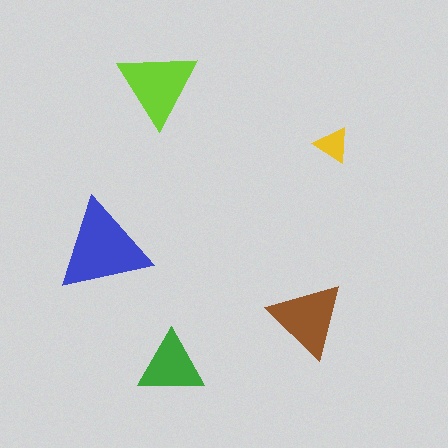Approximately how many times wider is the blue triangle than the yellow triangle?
About 2.5 times wider.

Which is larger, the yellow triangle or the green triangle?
The green one.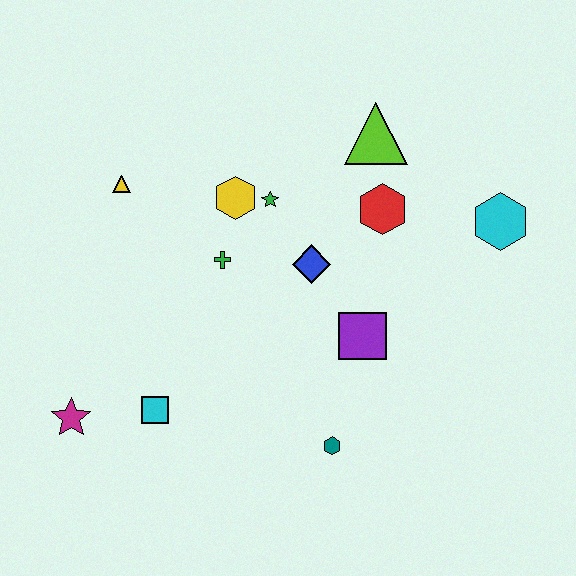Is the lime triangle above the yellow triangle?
Yes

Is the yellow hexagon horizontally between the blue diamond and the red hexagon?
No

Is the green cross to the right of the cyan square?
Yes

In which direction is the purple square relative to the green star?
The purple square is below the green star.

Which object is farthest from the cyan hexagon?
The magenta star is farthest from the cyan hexagon.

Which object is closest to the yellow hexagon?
The green star is closest to the yellow hexagon.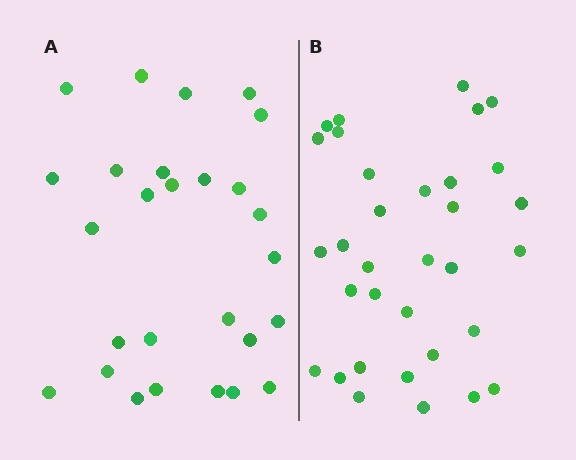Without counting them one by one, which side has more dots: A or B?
Region B (the right region) has more dots.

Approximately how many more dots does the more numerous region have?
Region B has about 6 more dots than region A.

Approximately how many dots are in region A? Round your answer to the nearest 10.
About 30 dots. (The exact count is 27, which rounds to 30.)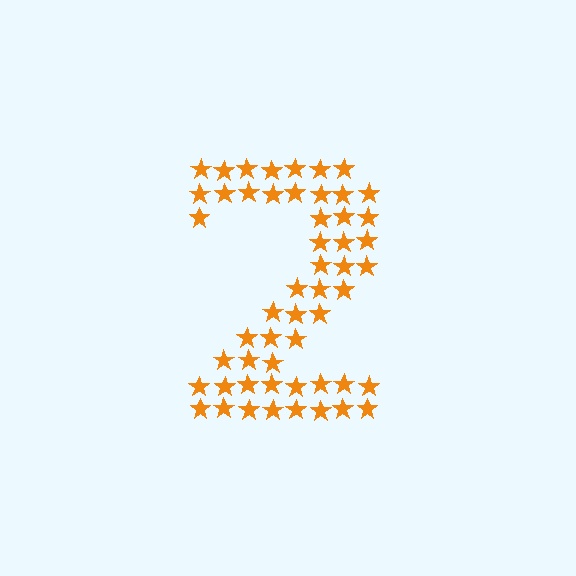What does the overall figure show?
The overall figure shows the digit 2.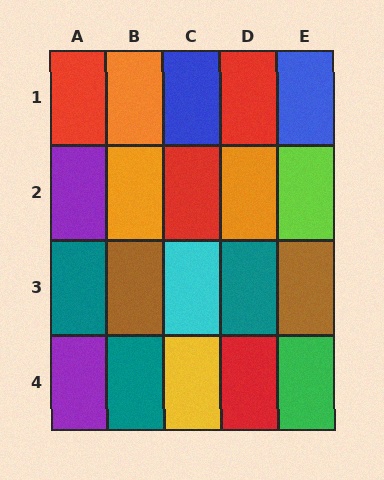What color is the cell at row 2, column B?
Orange.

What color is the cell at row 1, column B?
Orange.